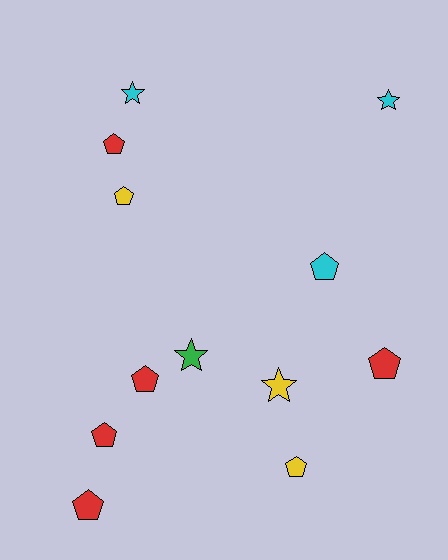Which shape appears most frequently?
Pentagon, with 8 objects.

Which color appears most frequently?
Red, with 5 objects.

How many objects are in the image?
There are 12 objects.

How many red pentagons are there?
There are 5 red pentagons.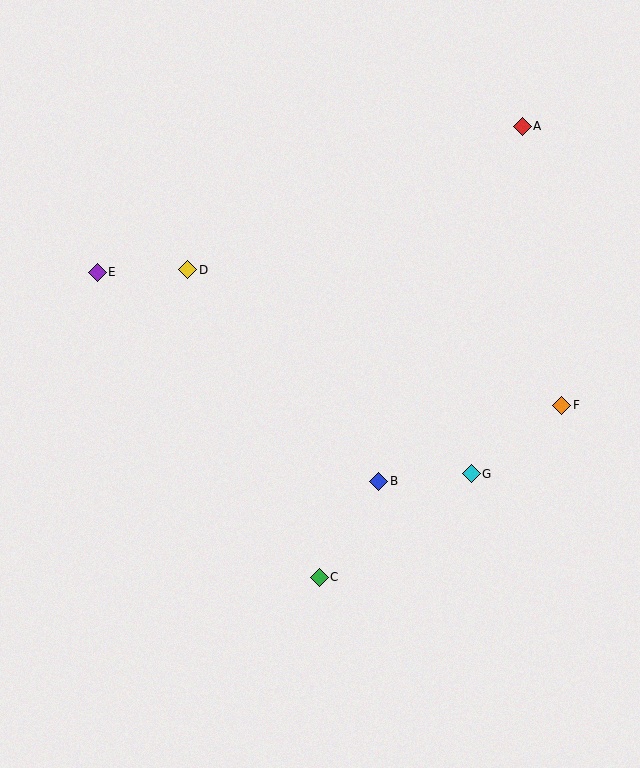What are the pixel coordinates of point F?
Point F is at (562, 405).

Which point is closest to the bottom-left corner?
Point C is closest to the bottom-left corner.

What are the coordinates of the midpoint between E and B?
The midpoint between E and B is at (238, 377).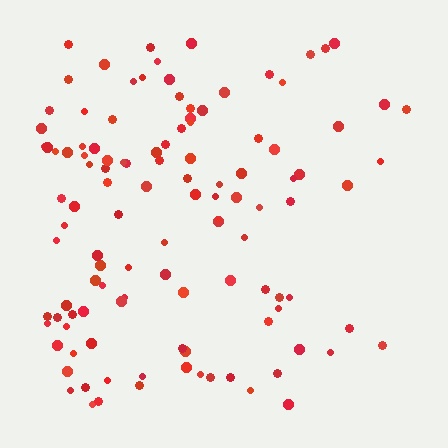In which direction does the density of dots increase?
From right to left, with the left side densest.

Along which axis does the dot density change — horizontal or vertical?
Horizontal.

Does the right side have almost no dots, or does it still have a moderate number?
Still a moderate number, just noticeably fewer than the left.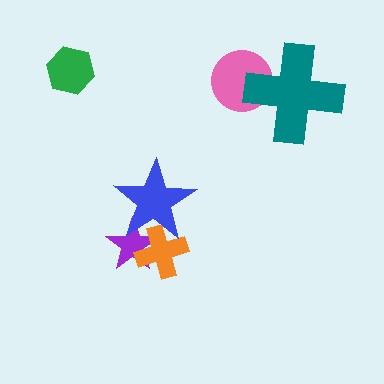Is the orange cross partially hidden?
Yes, it is partially covered by another shape.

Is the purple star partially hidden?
Yes, it is partially covered by another shape.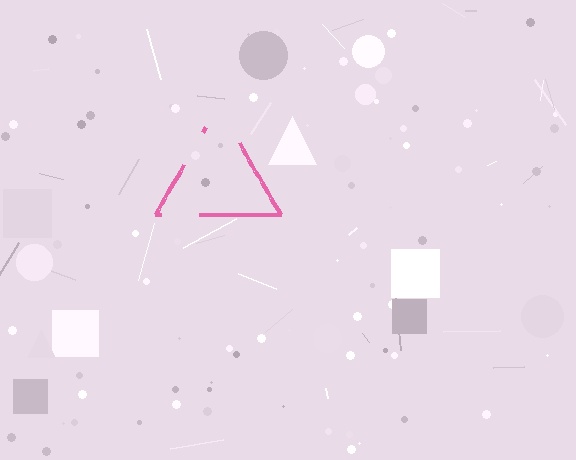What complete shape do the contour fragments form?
The contour fragments form a triangle.